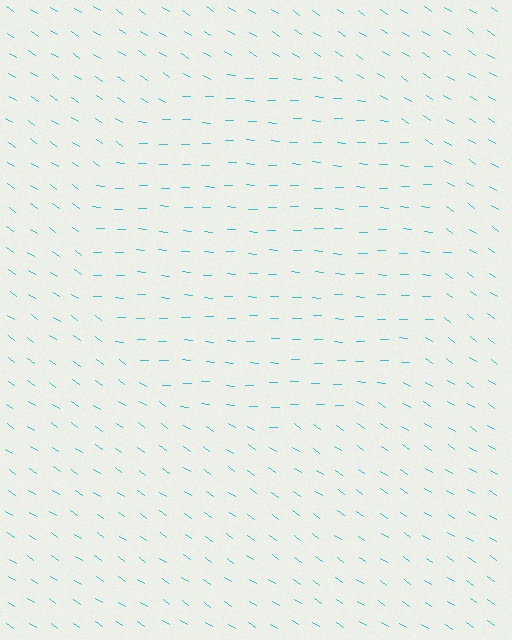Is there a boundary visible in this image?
Yes, there is a texture boundary formed by a change in line orientation.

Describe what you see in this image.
The image is filled with small cyan line segments. A circle region in the image has lines oriented differently from the surrounding lines, creating a visible texture boundary.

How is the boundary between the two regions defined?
The boundary is defined purely by a change in line orientation (approximately 30 degrees difference). All lines are the same color and thickness.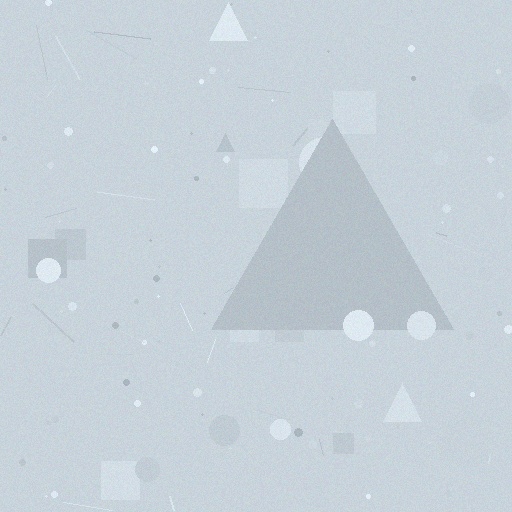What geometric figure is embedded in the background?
A triangle is embedded in the background.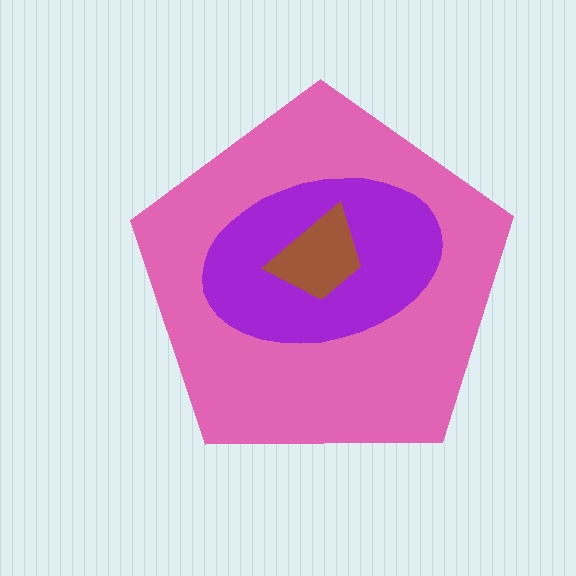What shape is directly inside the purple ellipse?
The brown trapezoid.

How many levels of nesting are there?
3.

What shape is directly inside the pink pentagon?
The purple ellipse.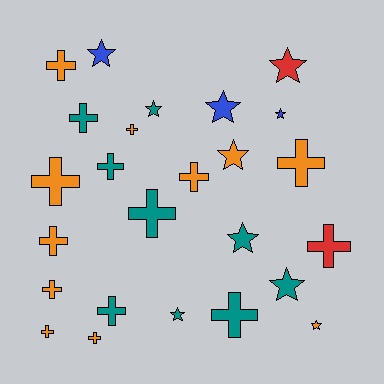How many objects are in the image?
There are 25 objects.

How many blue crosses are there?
There are no blue crosses.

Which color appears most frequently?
Orange, with 11 objects.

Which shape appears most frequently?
Cross, with 15 objects.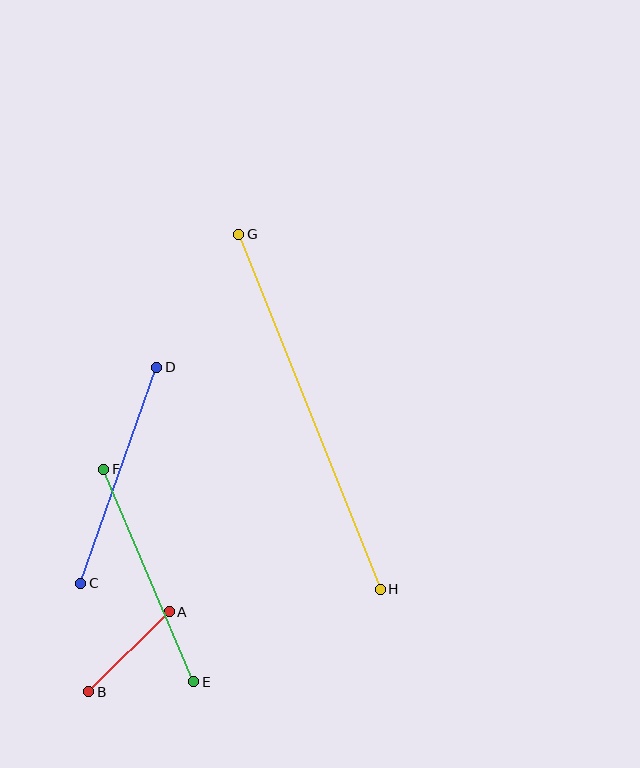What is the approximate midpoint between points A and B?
The midpoint is at approximately (129, 652) pixels.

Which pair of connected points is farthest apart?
Points G and H are farthest apart.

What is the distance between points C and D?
The distance is approximately 229 pixels.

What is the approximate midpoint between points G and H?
The midpoint is at approximately (310, 412) pixels.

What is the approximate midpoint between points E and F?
The midpoint is at approximately (149, 575) pixels.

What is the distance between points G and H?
The distance is approximately 382 pixels.